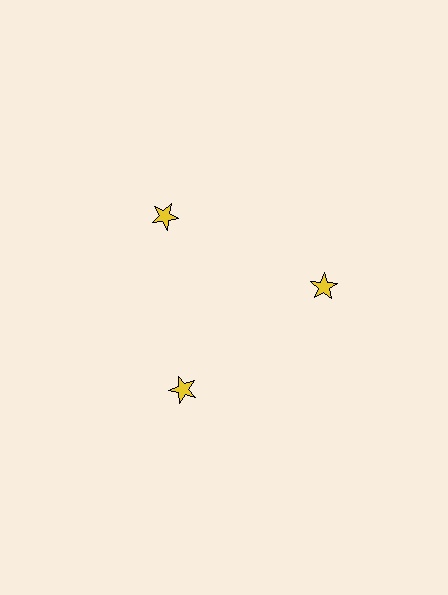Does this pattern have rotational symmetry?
Yes, this pattern has 3-fold rotational symmetry. It looks the same after rotating 120 degrees around the center.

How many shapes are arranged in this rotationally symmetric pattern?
There are 3 shapes, arranged in 3 groups of 1.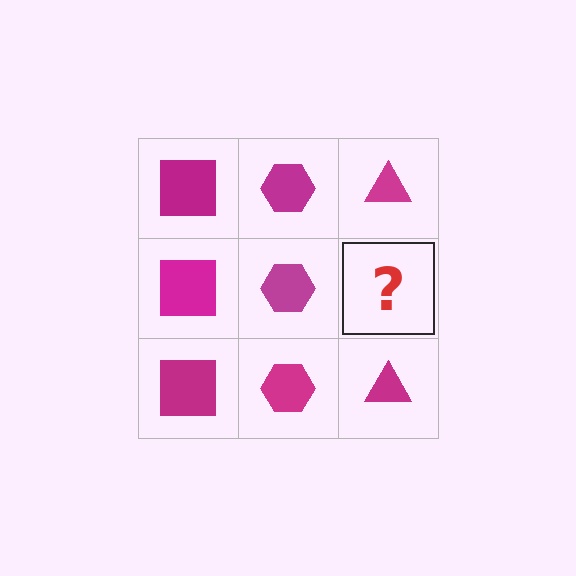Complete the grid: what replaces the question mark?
The question mark should be replaced with a magenta triangle.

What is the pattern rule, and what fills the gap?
The rule is that each column has a consistent shape. The gap should be filled with a magenta triangle.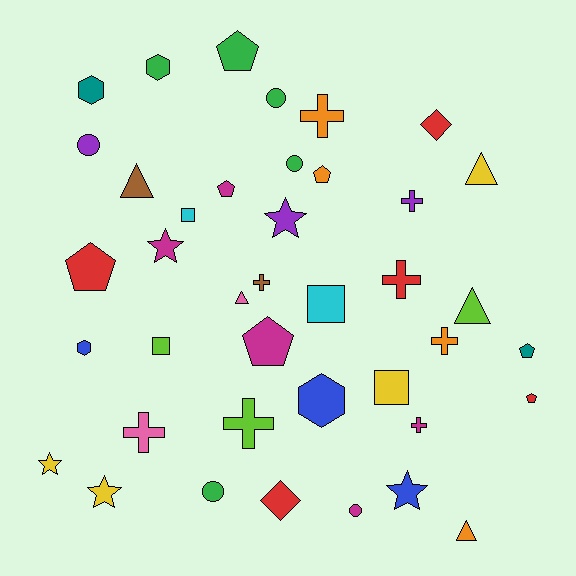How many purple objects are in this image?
There are 3 purple objects.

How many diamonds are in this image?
There are 2 diamonds.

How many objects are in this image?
There are 40 objects.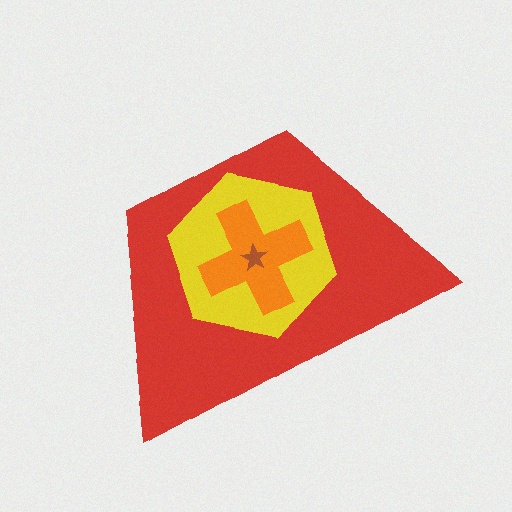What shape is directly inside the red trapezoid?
The yellow hexagon.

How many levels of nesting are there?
4.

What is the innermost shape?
The brown star.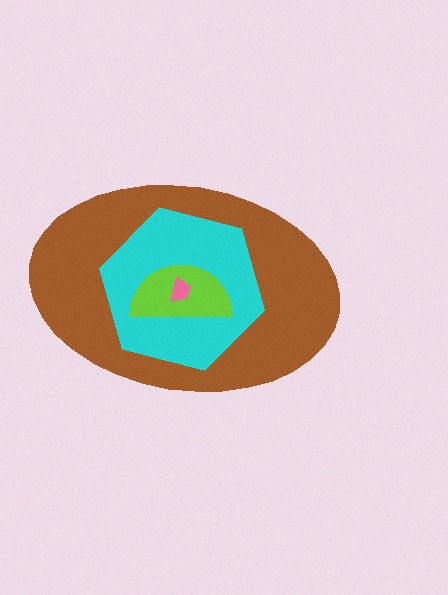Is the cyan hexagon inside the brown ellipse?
Yes.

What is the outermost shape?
The brown ellipse.